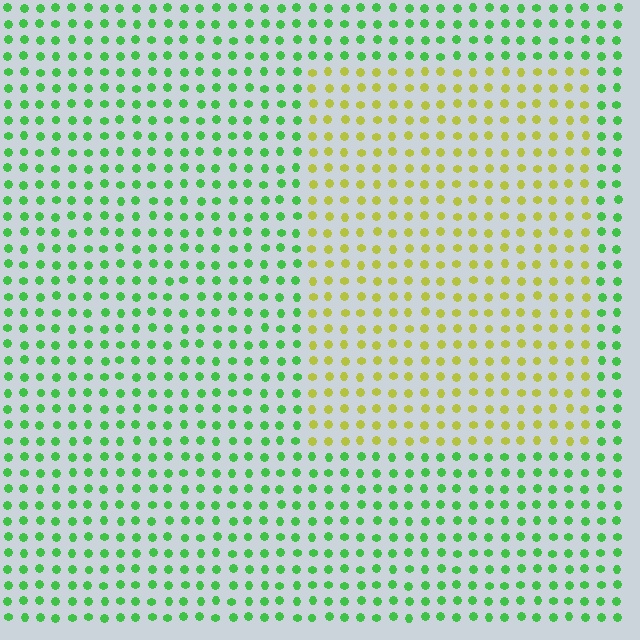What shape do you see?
I see a rectangle.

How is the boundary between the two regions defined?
The boundary is defined purely by a slight shift in hue (about 57 degrees). Spacing, size, and orientation are identical on both sides.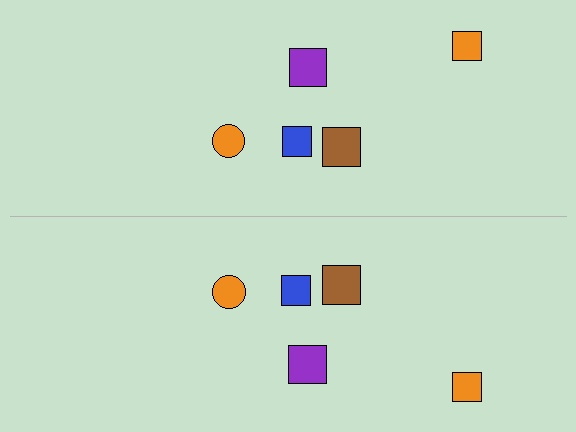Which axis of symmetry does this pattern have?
The pattern has a horizontal axis of symmetry running through the center of the image.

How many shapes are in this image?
There are 10 shapes in this image.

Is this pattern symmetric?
Yes, this pattern has bilateral (reflection) symmetry.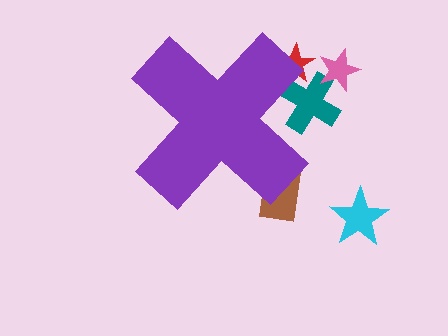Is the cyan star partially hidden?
No, the cyan star is fully visible.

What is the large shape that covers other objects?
A purple cross.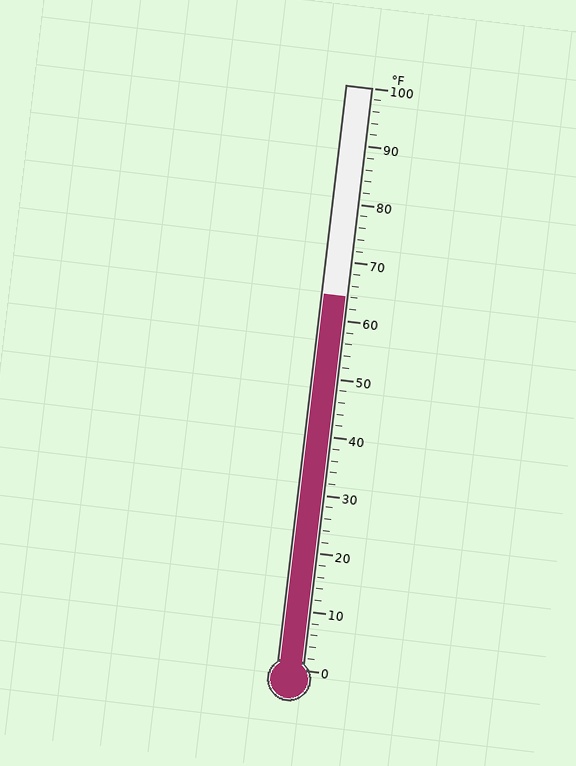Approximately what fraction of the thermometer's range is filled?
The thermometer is filled to approximately 65% of its range.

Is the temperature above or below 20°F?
The temperature is above 20°F.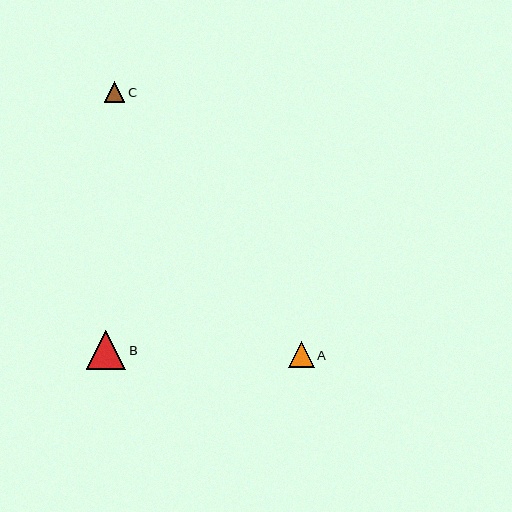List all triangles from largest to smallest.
From largest to smallest: B, A, C.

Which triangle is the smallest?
Triangle C is the smallest with a size of approximately 21 pixels.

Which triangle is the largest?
Triangle B is the largest with a size of approximately 40 pixels.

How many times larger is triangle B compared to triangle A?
Triangle B is approximately 1.5 times the size of triangle A.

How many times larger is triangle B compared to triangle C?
Triangle B is approximately 1.9 times the size of triangle C.